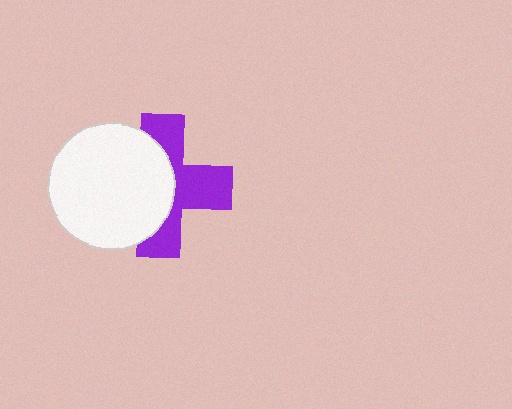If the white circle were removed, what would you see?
You would see the complete purple cross.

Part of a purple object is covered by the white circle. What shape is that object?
It is a cross.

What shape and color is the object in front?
The object in front is a white circle.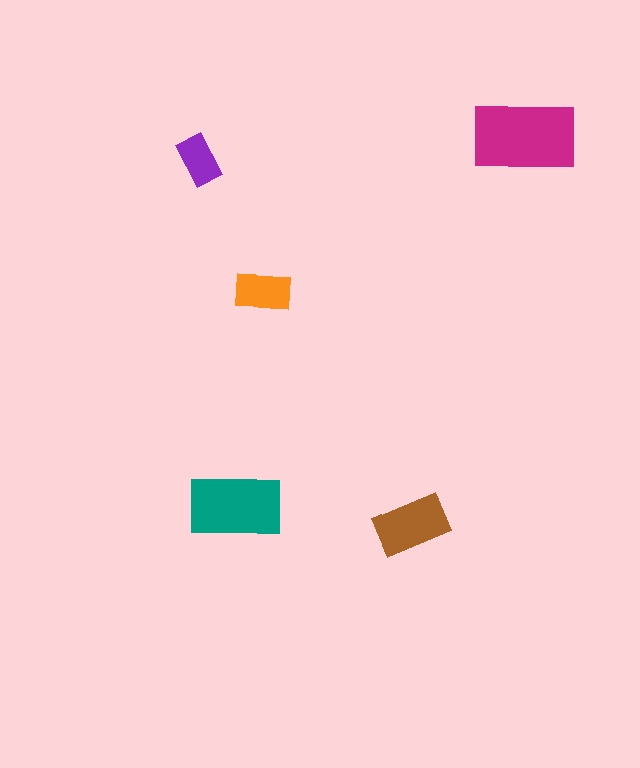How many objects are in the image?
There are 5 objects in the image.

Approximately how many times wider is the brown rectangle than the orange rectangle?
About 1.5 times wider.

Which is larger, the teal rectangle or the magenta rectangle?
The magenta one.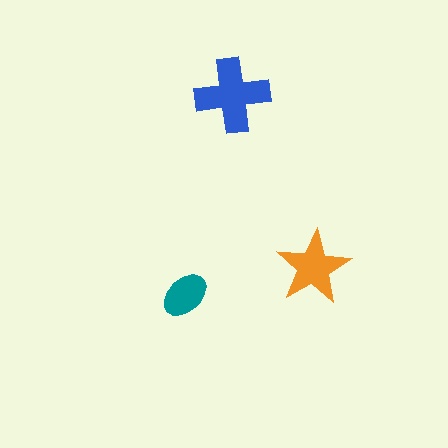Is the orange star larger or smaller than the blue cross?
Smaller.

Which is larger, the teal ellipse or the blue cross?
The blue cross.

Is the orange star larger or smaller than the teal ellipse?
Larger.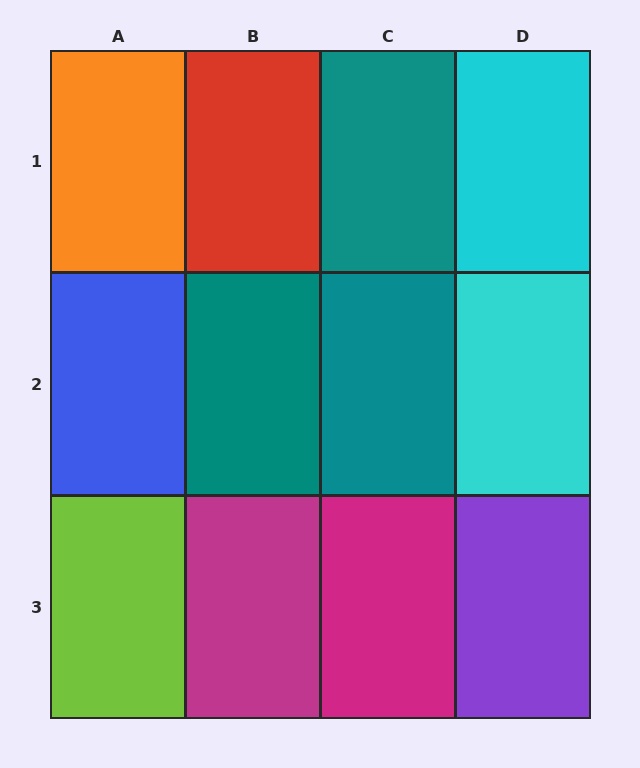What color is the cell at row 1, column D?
Cyan.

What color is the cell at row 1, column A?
Orange.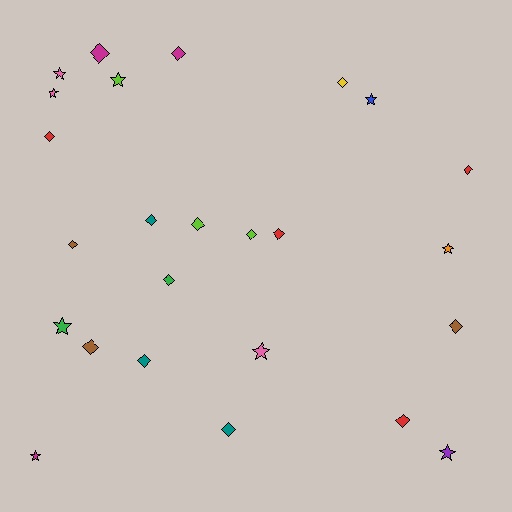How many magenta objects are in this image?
There are 3 magenta objects.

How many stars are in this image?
There are 9 stars.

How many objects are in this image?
There are 25 objects.